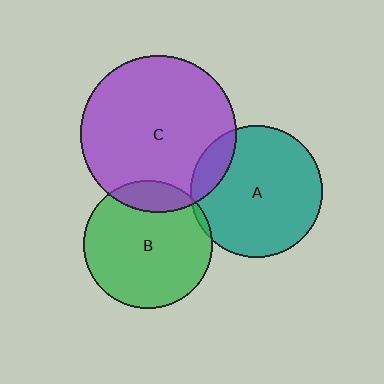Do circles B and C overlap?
Yes.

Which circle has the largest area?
Circle C (purple).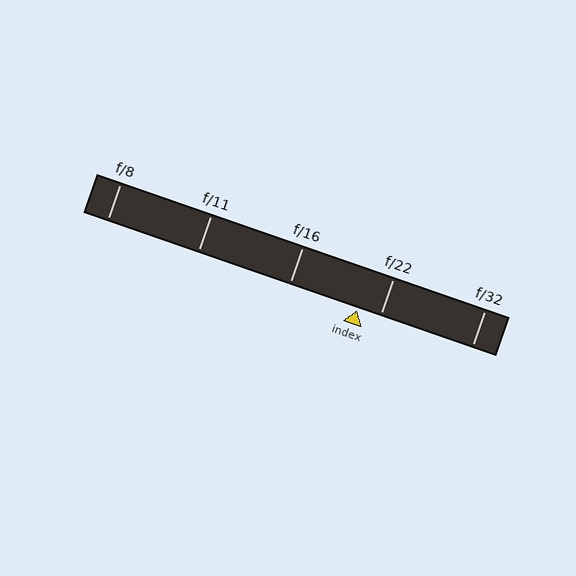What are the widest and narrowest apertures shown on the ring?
The widest aperture shown is f/8 and the narrowest is f/32.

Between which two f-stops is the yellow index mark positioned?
The index mark is between f/16 and f/22.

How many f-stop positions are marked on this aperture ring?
There are 5 f-stop positions marked.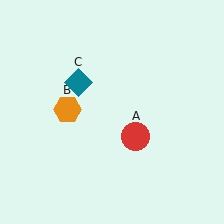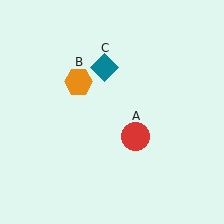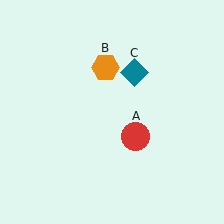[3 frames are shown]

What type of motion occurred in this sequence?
The orange hexagon (object B), teal diamond (object C) rotated clockwise around the center of the scene.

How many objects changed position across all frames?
2 objects changed position: orange hexagon (object B), teal diamond (object C).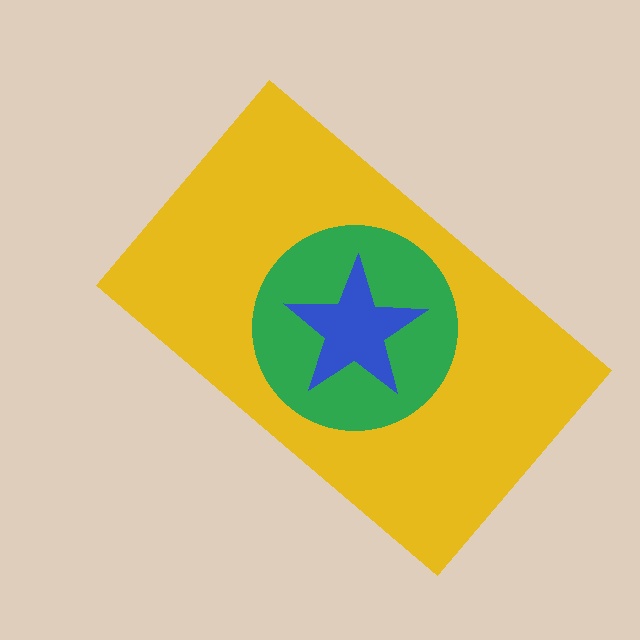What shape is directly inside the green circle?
The blue star.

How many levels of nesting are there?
3.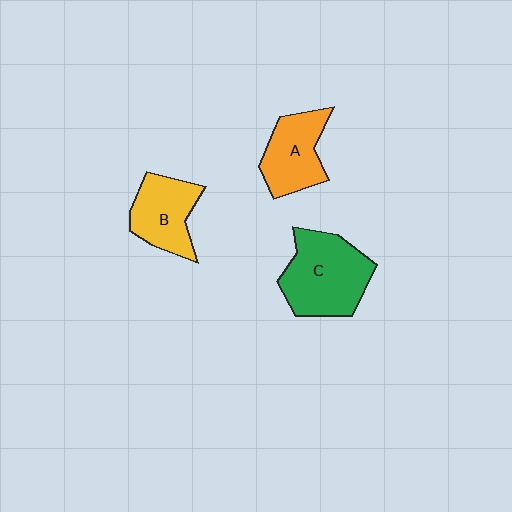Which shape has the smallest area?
Shape B (yellow).